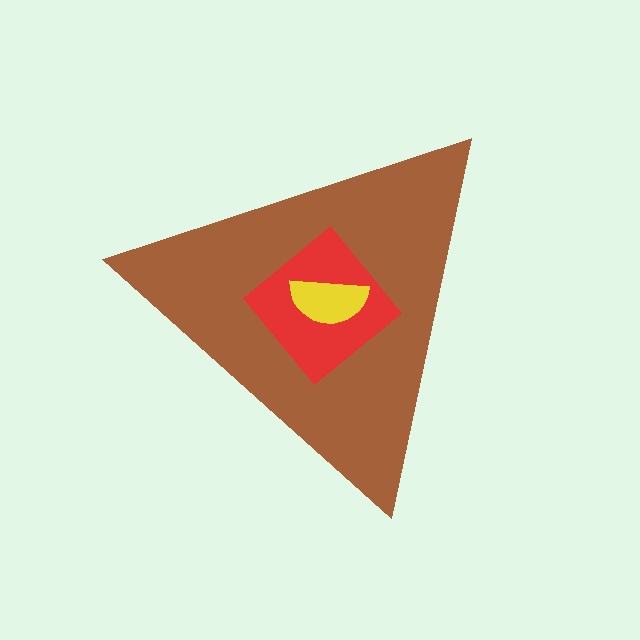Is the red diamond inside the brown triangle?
Yes.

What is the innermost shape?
The yellow semicircle.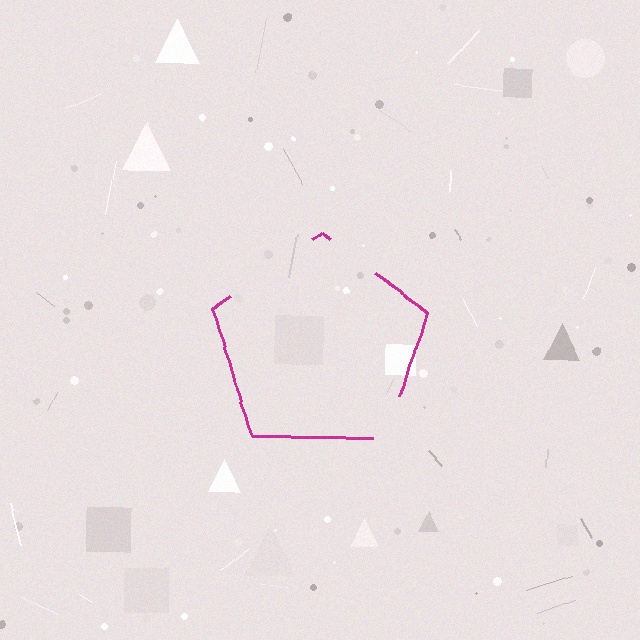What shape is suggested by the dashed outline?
The dashed outline suggests a pentagon.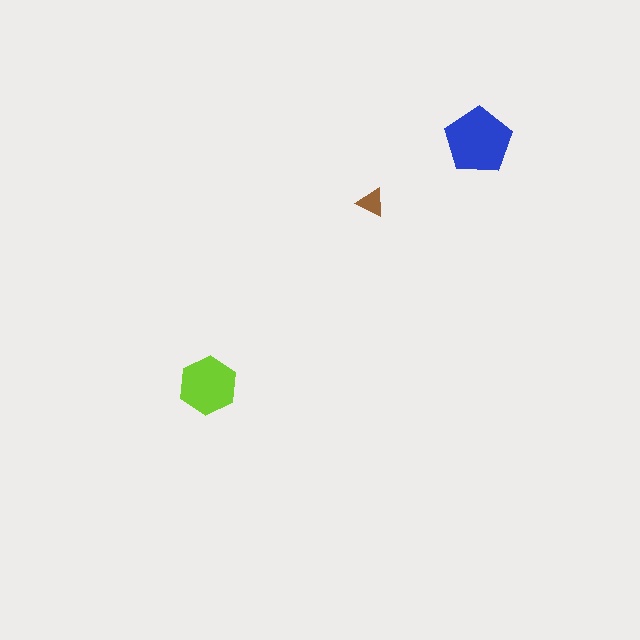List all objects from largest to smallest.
The blue pentagon, the lime hexagon, the brown triangle.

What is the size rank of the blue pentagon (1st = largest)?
1st.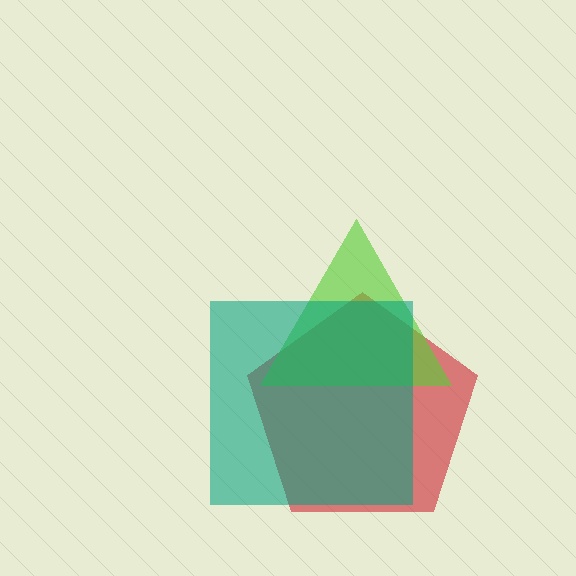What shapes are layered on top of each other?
The layered shapes are: a red pentagon, a lime triangle, a teal square.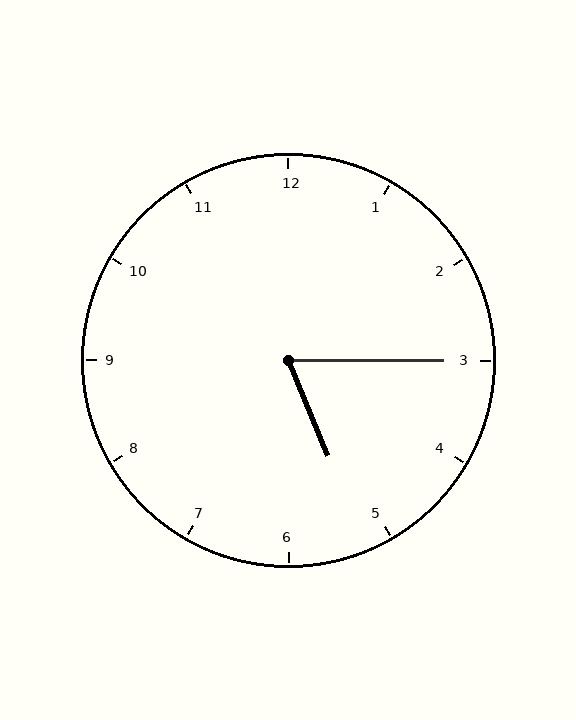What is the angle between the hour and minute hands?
Approximately 68 degrees.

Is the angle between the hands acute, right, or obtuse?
It is acute.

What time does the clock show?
5:15.